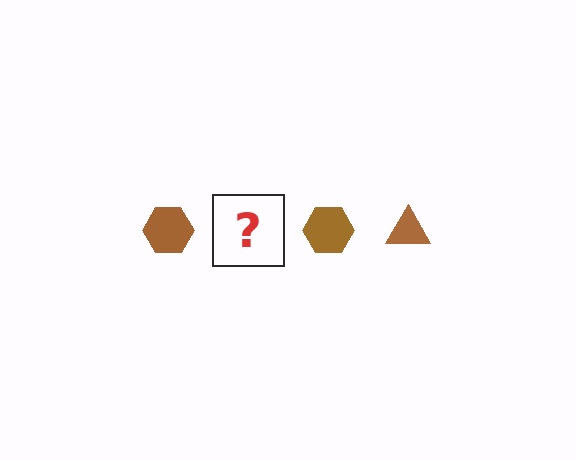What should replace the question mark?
The question mark should be replaced with a brown triangle.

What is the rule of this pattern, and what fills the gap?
The rule is that the pattern cycles through hexagon, triangle shapes in brown. The gap should be filled with a brown triangle.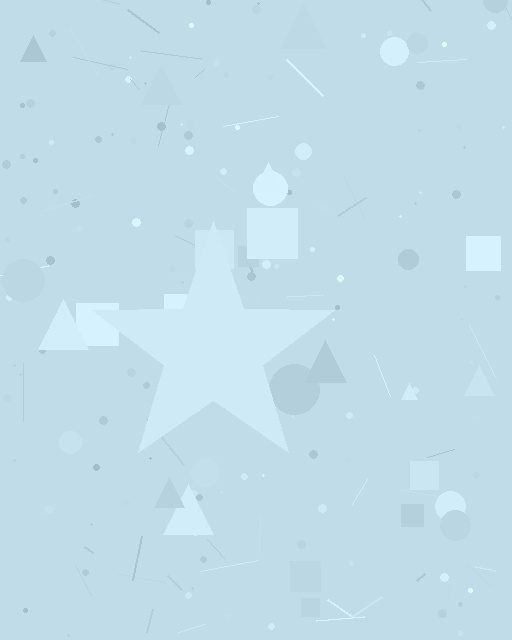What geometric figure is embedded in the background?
A star is embedded in the background.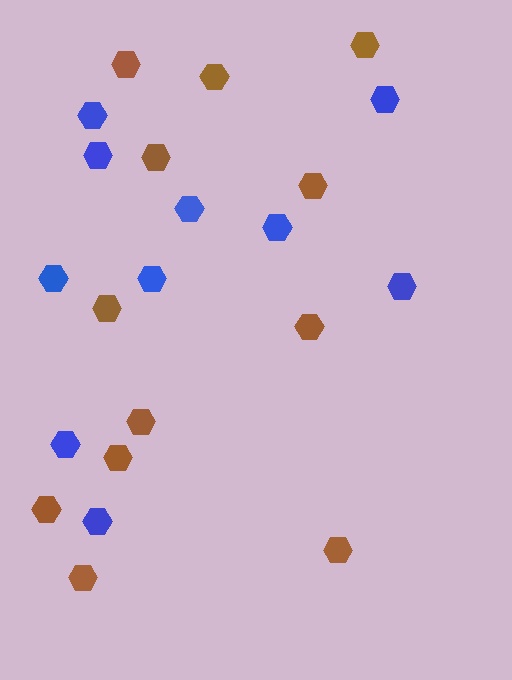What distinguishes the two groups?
There are 2 groups: one group of brown hexagons (12) and one group of blue hexagons (10).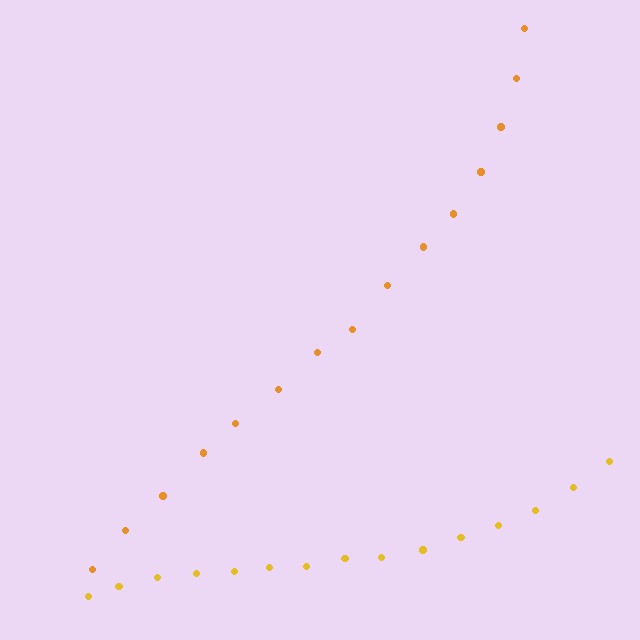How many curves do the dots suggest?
There are 2 distinct paths.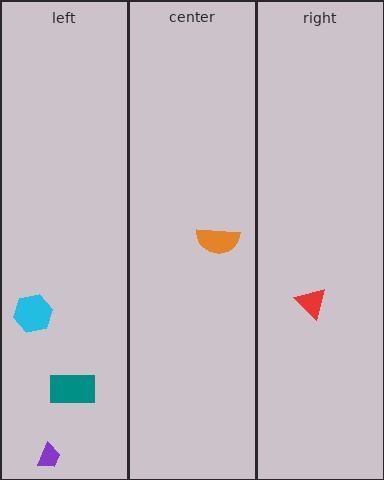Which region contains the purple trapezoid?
The left region.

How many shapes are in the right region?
1.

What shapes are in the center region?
The orange semicircle.